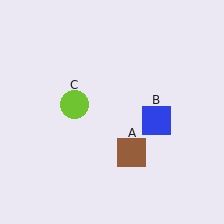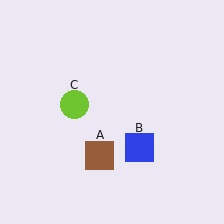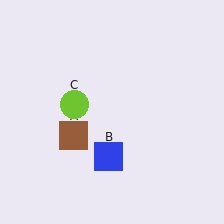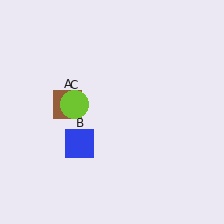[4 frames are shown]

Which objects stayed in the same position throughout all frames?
Lime circle (object C) remained stationary.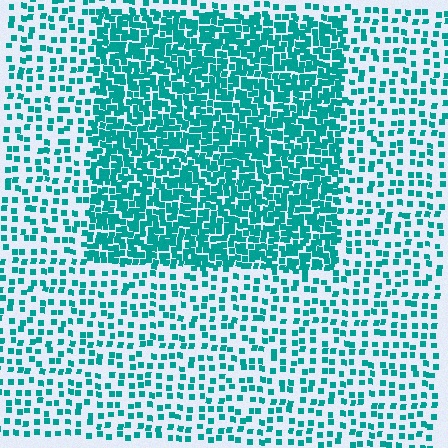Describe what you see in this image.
The image contains small teal elements arranged at two different densities. A rectangle-shaped region is visible where the elements are more densely packed than the surrounding area.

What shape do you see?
I see a rectangle.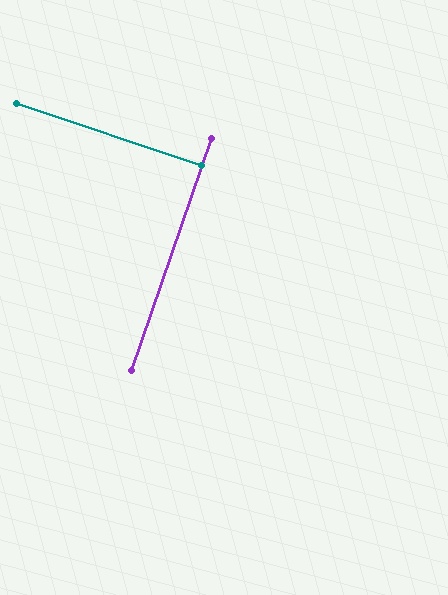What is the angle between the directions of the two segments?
Approximately 89 degrees.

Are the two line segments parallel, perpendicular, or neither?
Perpendicular — they meet at approximately 89°.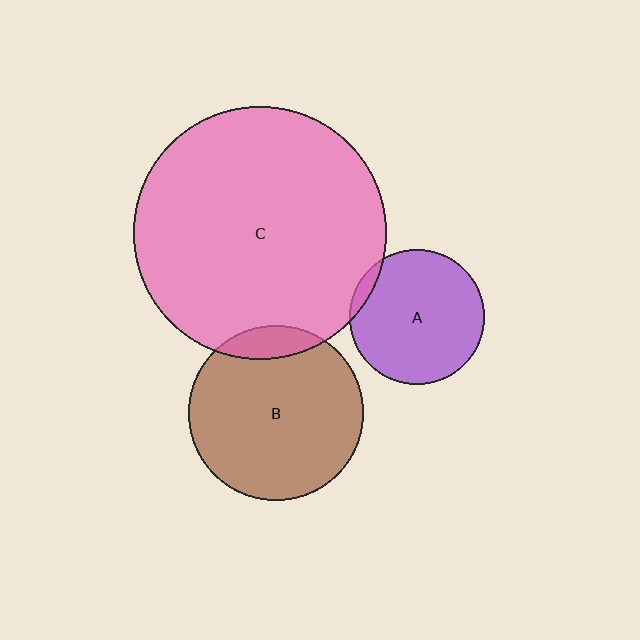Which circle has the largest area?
Circle C (pink).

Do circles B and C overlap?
Yes.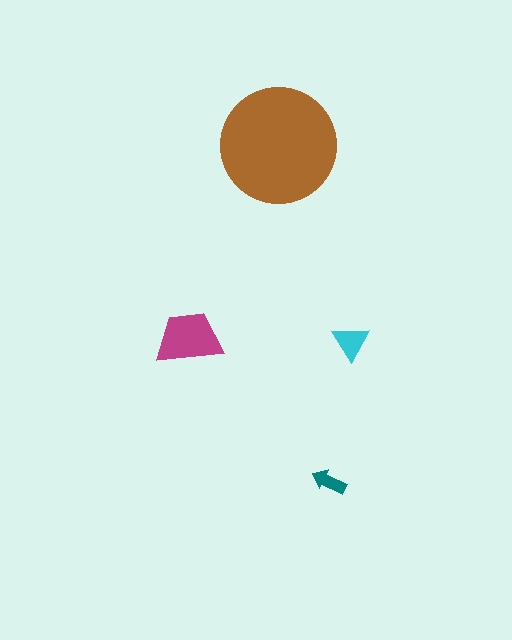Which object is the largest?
The brown circle.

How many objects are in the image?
There are 4 objects in the image.